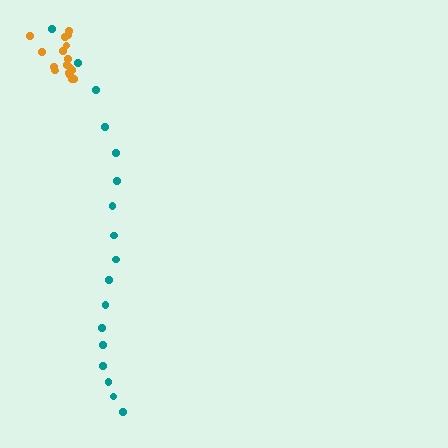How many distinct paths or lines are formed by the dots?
There are 2 distinct paths.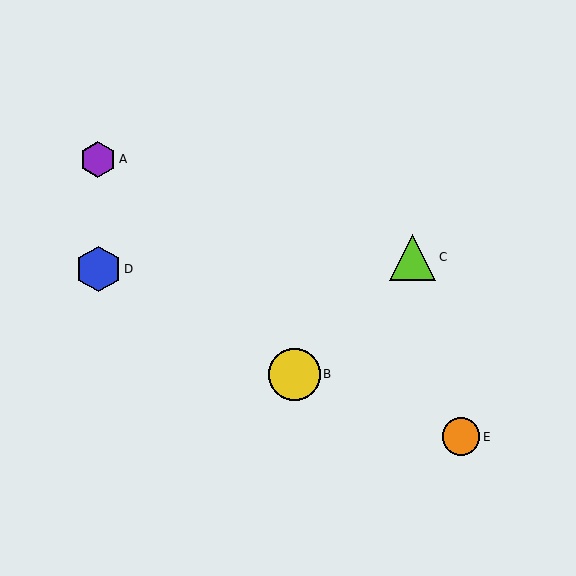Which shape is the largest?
The yellow circle (labeled B) is the largest.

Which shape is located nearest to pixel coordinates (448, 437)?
The orange circle (labeled E) at (461, 437) is nearest to that location.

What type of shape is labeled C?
Shape C is a lime triangle.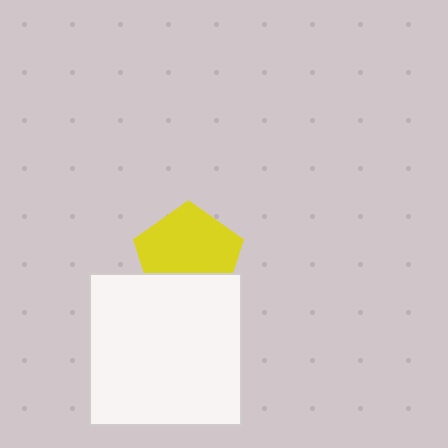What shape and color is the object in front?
The object in front is a white square.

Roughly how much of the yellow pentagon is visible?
Most of it is visible (roughly 69%).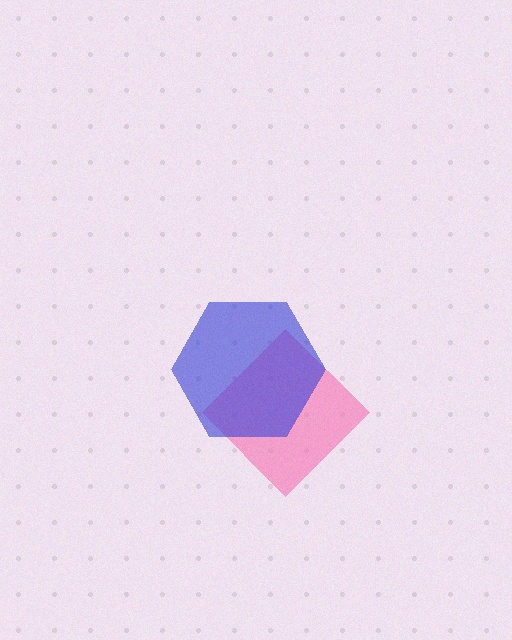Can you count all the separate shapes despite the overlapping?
Yes, there are 2 separate shapes.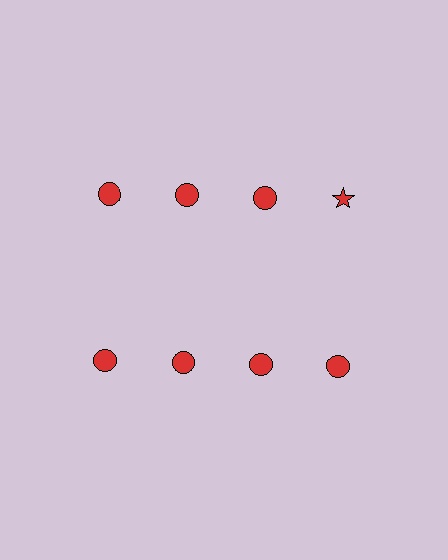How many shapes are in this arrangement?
There are 8 shapes arranged in a grid pattern.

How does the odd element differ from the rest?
It has a different shape: star instead of circle.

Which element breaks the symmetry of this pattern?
The red star in the top row, second from right column breaks the symmetry. All other shapes are red circles.